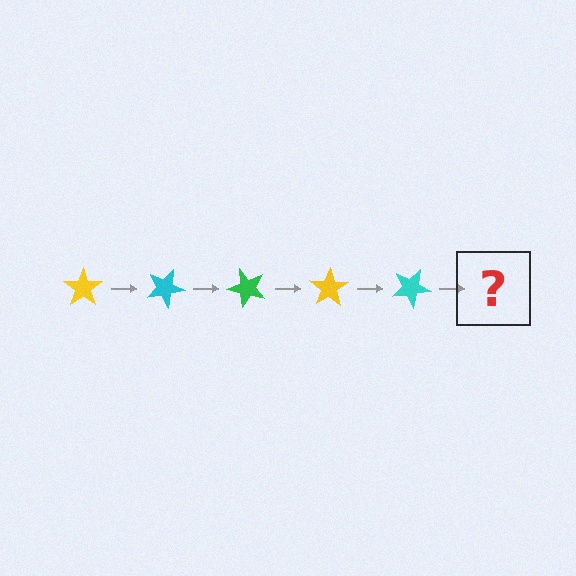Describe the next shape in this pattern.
It should be a green star, rotated 125 degrees from the start.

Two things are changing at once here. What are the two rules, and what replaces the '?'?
The two rules are that it rotates 25 degrees each step and the color cycles through yellow, cyan, and green. The '?' should be a green star, rotated 125 degrees from the start.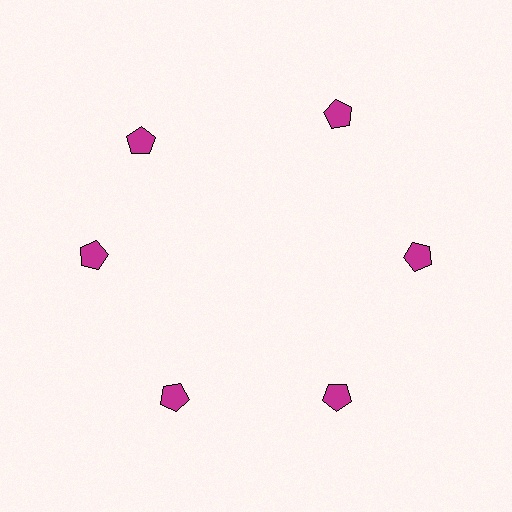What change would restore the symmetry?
The symmetry would be restored by rotating it back into even spacing with its neighbors so that all 6 pentagons sit at equal angles and equal distance from the center.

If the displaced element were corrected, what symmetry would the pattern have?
It would have 6-fold rotational symmetry — the pattern would map onto itself every 60 degrees.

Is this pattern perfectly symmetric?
No. The 6 magenta pentagons are arranged in a ring, but one element near the 11 o'clock position is rotated out of alignment along the ring, breaking the 6-fold rotational symmetry.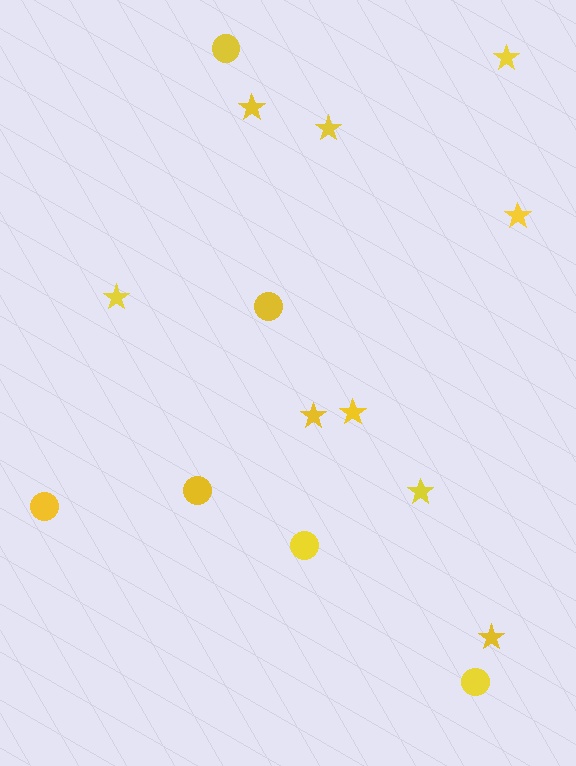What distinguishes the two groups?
There are 2 groups: one group of circles (6) and one group of stars (9).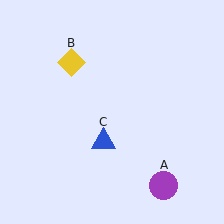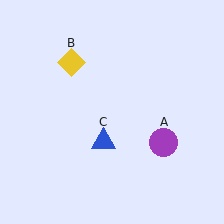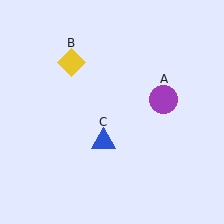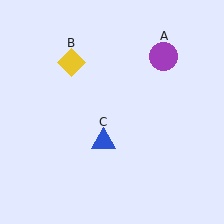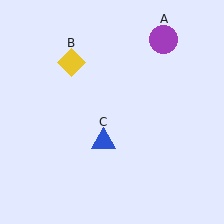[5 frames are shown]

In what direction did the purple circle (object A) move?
The purple circle (object A) moved up.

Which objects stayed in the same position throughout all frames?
Yellow diamond (object B) and blue triangle (object C) remained stationary.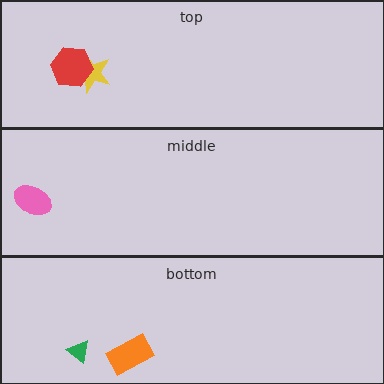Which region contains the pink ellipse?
The middle region.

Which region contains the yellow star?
The top region.